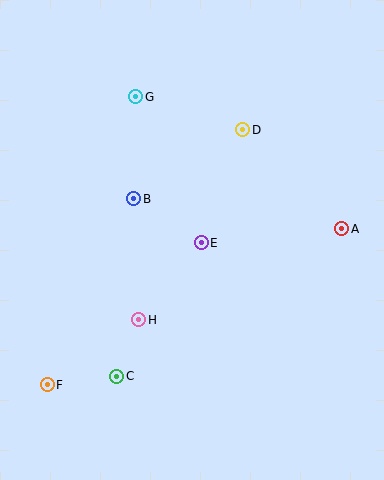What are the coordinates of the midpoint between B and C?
The midpoint between B and C is at (125, 287).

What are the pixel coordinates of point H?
Point H is at (139, 320).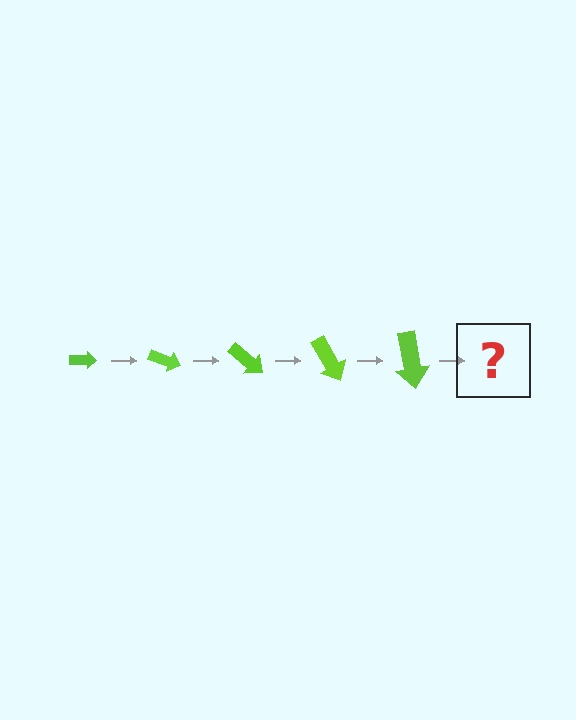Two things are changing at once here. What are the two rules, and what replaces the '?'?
The two rules are that the arrow grows larger each step and it rotates 20 degrees each step. The '?' should be an arrow, larger than the previous one and rotated 100 degrees from the start.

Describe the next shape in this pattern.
It should be an arrow, larger than the previous one and rotated 100 degrees from the start.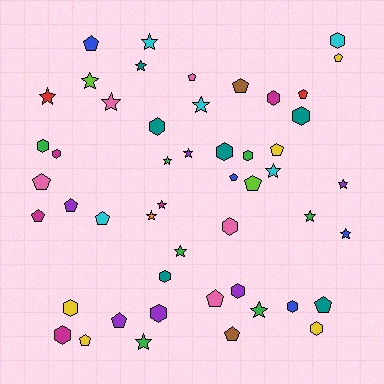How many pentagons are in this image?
There are 17 pentagons.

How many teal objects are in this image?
There are 6 teal objects.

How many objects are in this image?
There are 50 objects.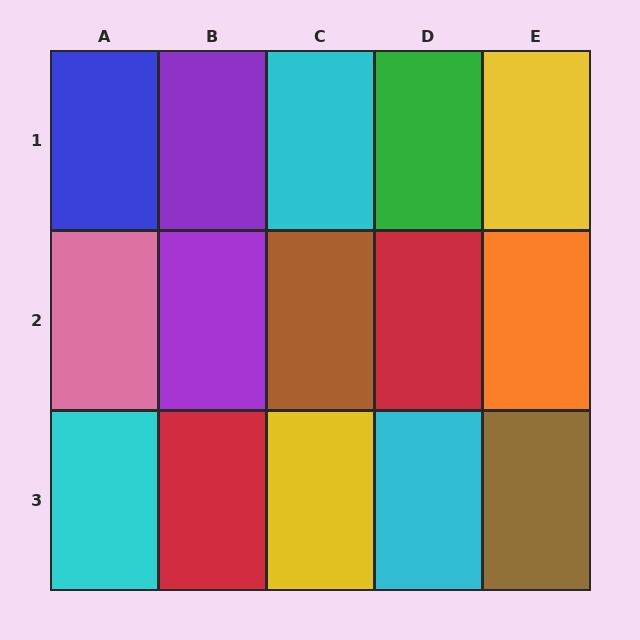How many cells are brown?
2 cells are brown.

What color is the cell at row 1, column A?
Blue.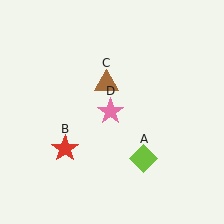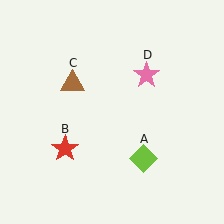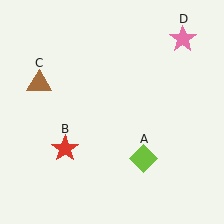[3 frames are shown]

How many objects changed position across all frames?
2 objects changed position: brown triangle (object C), pink star (object D).